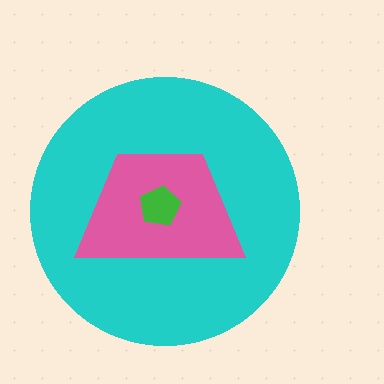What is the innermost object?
The green pentagon.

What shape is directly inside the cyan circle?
The pink trapezoid.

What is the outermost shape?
The cyan circle.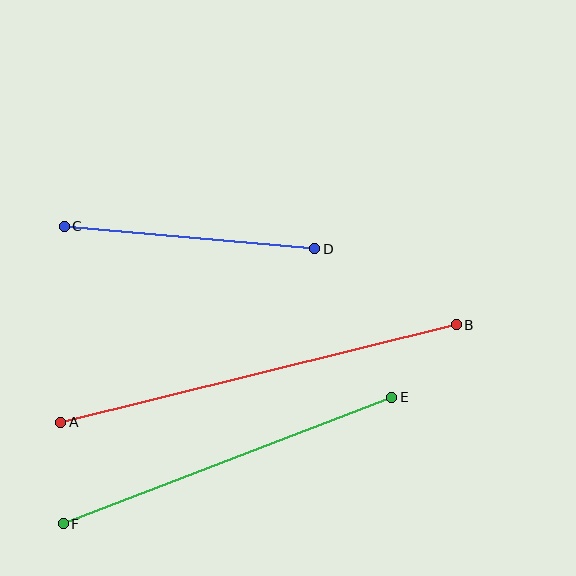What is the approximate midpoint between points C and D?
The midpoint is at approximately (190, 237) pixels.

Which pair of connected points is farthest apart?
Points A and B are farthest apart.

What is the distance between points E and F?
The distance is approximately 352 pixels.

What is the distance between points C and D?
The distance is approximately 252 pixels.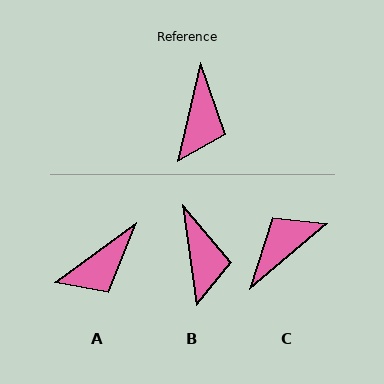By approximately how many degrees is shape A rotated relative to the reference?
Approximately 41 degrees clockwise.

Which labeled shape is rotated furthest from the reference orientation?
C, about 143 degrees away.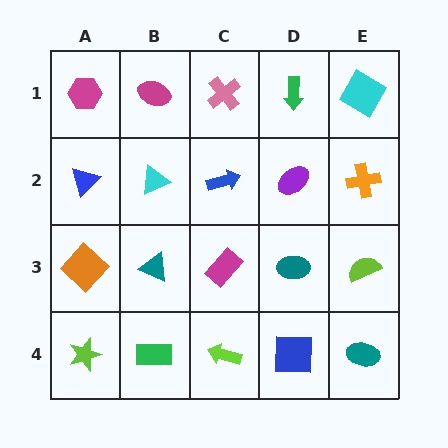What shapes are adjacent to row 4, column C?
A magenta rectangle (row 3, column C), a green rectangle (row 4, column B), a blue square (row 4, column D).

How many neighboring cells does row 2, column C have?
4.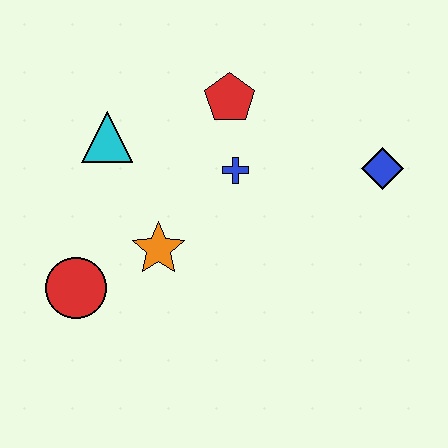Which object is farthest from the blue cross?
The red circle is farthest from the blue cross.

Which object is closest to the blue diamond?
The blue cross is closest to the blue diamond.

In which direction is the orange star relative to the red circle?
The orange star is to the right of the red circle.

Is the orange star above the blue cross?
No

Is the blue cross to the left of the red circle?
No